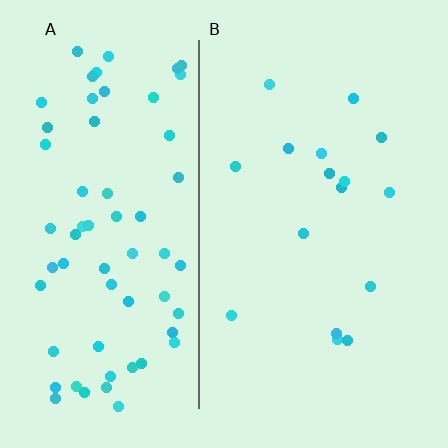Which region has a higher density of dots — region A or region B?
A (the left).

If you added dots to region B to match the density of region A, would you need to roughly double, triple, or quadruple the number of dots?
Approximately quadruple.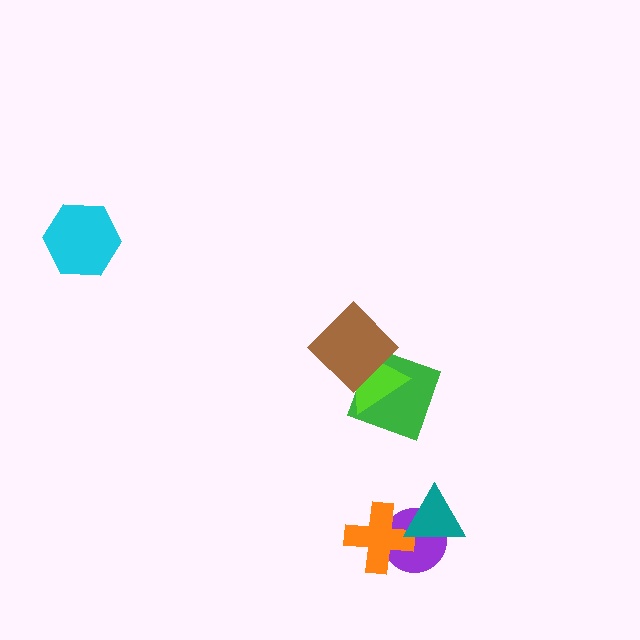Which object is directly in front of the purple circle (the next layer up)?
The orange cross is directly in front of the purple circle.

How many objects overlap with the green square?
2 objects overlap with the green square.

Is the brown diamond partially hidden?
No, no other shape covers it.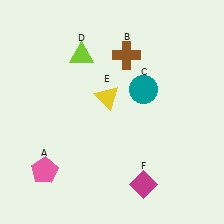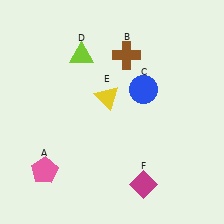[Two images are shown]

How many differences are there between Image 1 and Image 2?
There is 1 difference between the two images.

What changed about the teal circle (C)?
In Image 1, C is teal. In Image 2, it changed to blue.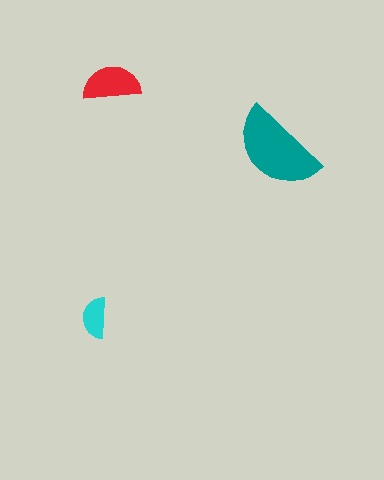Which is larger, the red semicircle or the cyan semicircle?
The red one.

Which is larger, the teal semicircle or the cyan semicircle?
The teal one.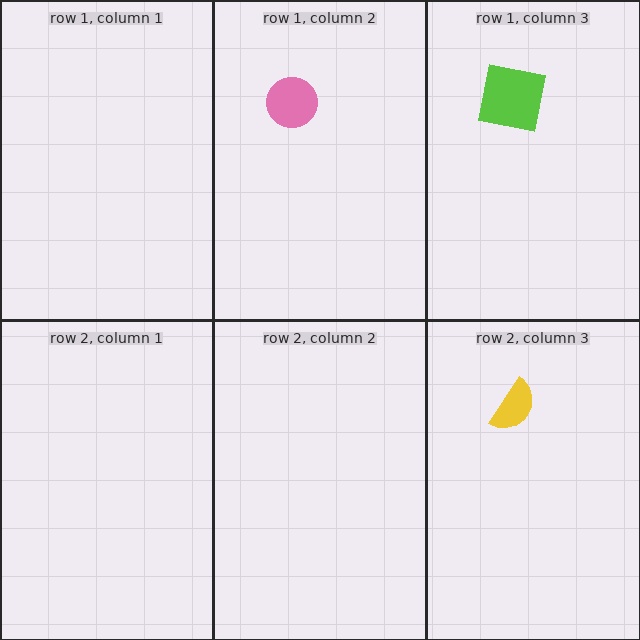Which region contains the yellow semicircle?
The row 2, column 3 region.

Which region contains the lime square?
The row 1, column 3 region.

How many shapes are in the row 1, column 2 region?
1.